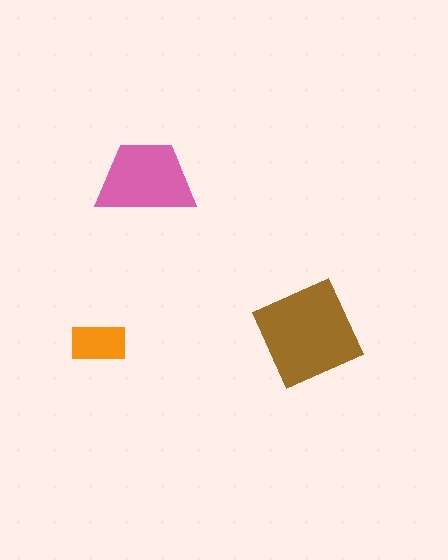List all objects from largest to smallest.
The brown square, the pink trapezoid, the orange rectangle.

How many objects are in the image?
There are 3 objects in the image.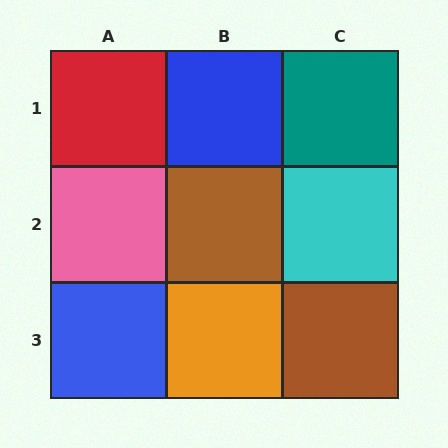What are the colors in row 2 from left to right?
Pink, brown, cyan.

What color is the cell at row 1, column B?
Blue.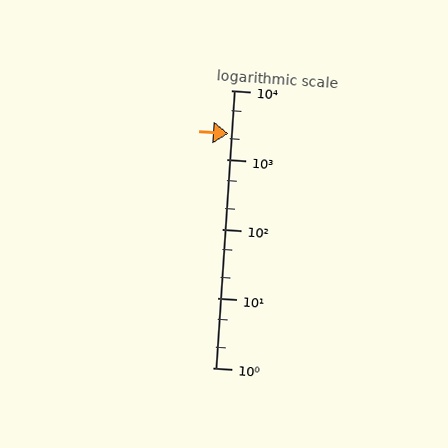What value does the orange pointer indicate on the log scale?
The pointer indicates approximately 2400.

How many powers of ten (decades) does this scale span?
The scale spans 4 decades, from 1 to 10000.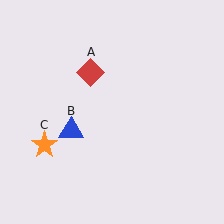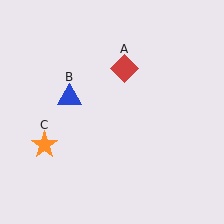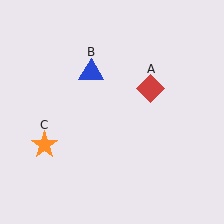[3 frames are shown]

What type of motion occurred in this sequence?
The red diamond (object A), blue triangle (object B) rotated clockwise around the center of the scene.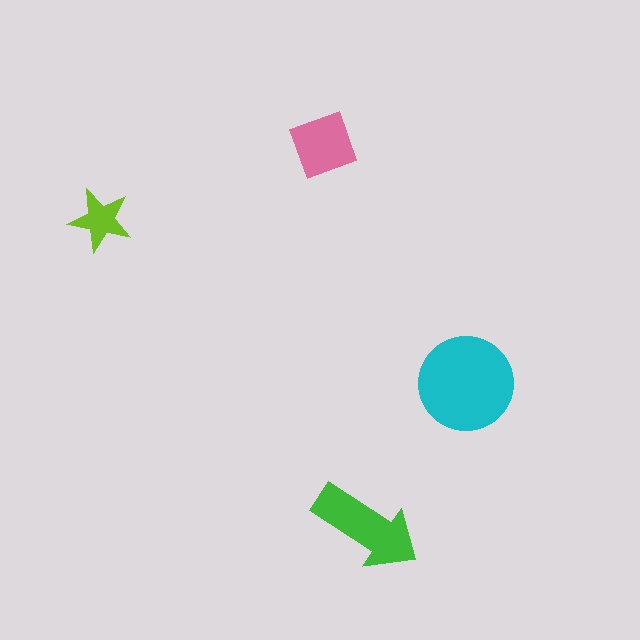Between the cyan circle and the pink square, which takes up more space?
The cyan circle.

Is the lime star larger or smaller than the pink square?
Smaller.